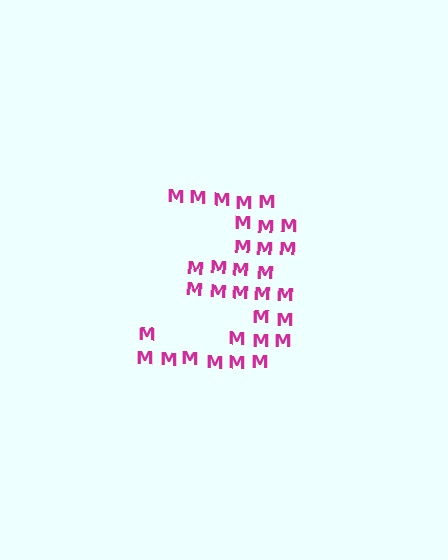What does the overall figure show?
The overall figure shows the digit 3.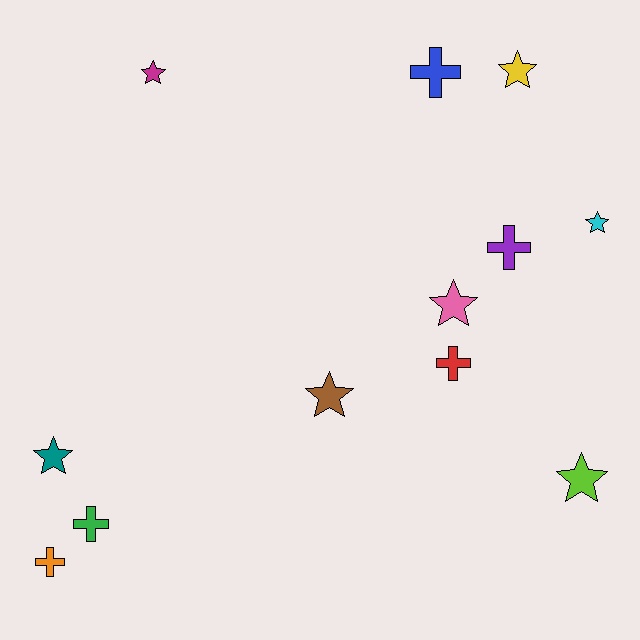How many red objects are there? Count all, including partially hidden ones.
There is 1 red object.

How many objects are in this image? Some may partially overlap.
There are 12 objects.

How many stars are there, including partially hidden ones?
There are 7 stars.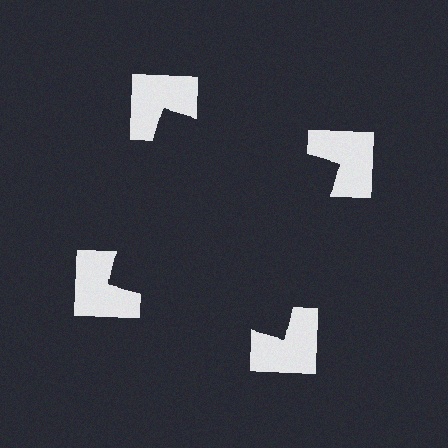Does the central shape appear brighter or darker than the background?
It typically appears slightly darker than the background, even though no actual brightness change is drawn.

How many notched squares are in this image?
There are 4 — one at each vertex of the illusory square.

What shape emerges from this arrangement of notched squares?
An illusory square — its edges are inferred from the aligned wedge cuts in the notched squares, not physically drawn.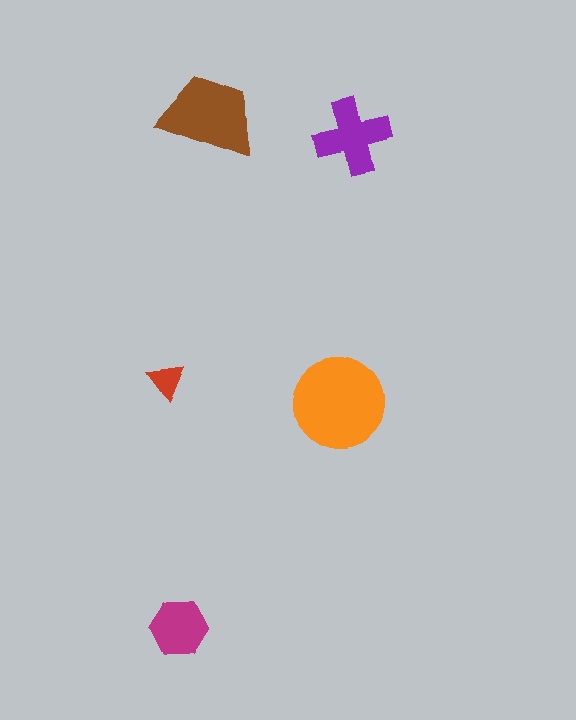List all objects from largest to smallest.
The orange circle, the brown trapezoid, the purple cross, the magenta hexagon, the red triangle.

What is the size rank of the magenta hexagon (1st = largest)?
4th.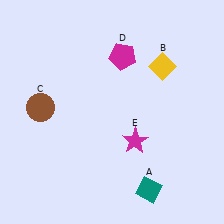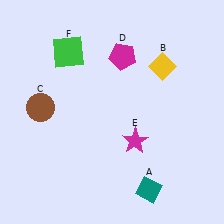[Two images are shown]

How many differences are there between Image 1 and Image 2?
There is 1 difference between the two images.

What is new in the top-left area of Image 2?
A green square (F) was added in the top-left area of Image 2.